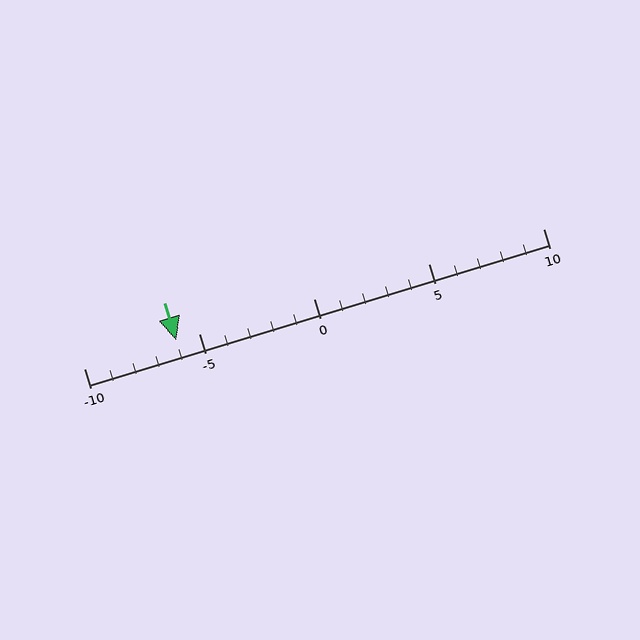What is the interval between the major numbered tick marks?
The major tick marks are spaced 5 units apart.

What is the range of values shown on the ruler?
The ruler shows values from -10 to 10.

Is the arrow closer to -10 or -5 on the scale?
The arrow is closer to -5.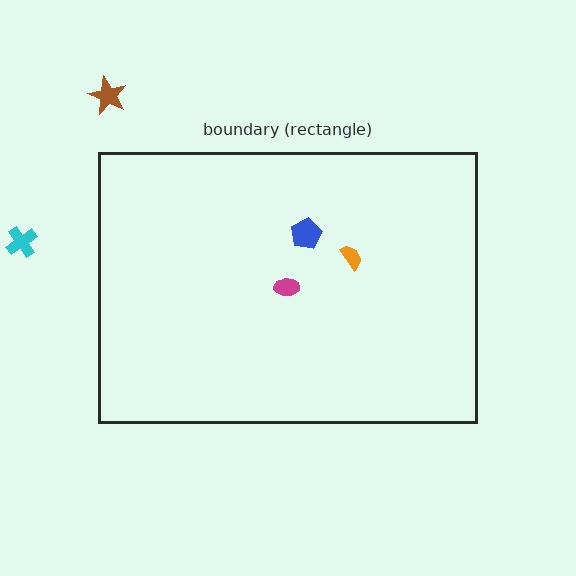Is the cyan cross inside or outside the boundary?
Outside.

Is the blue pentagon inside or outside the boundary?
Inside.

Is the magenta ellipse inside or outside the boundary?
Inside.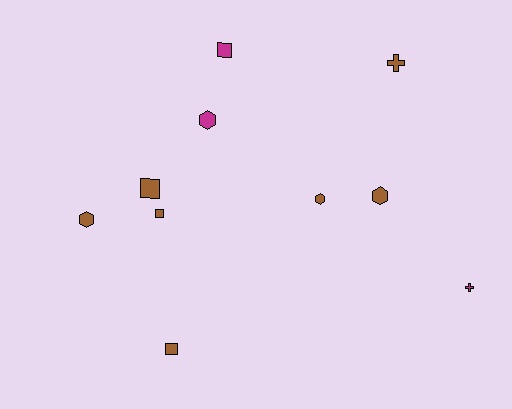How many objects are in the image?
There are 10 objects.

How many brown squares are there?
There are 3 brown squares.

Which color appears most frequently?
Brown, with 7 objects.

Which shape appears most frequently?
Square, with 4 objects.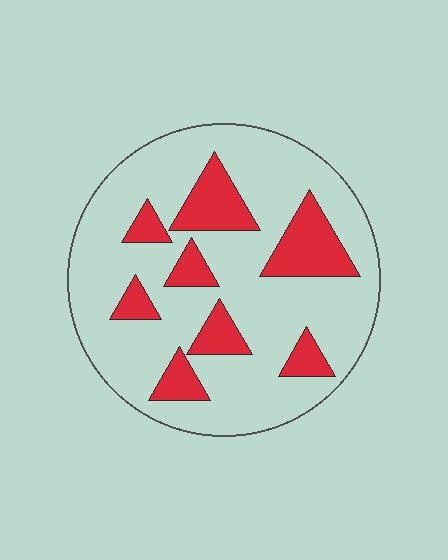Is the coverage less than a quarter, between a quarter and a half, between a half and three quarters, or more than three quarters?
Less than a quarter.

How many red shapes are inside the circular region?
8.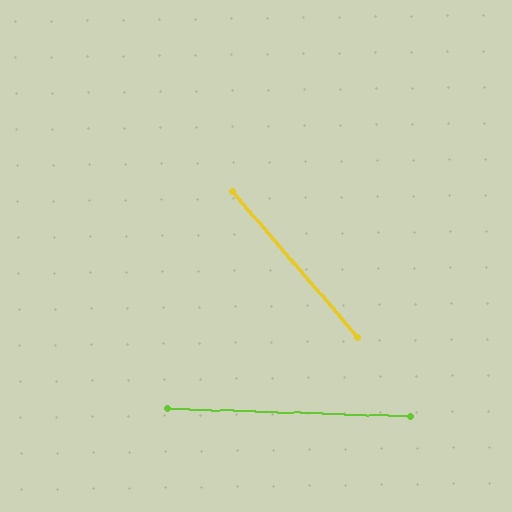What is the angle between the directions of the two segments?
Approximately 48 degrees.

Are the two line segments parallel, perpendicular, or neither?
Neither parallel nor perpendicular — they differ by about 48°.